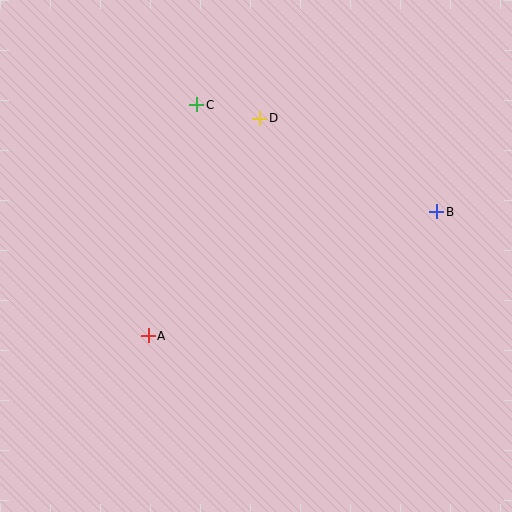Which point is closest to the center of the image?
Point A at (148, 336) is closest to the center.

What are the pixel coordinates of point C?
Point C is at (197, 105).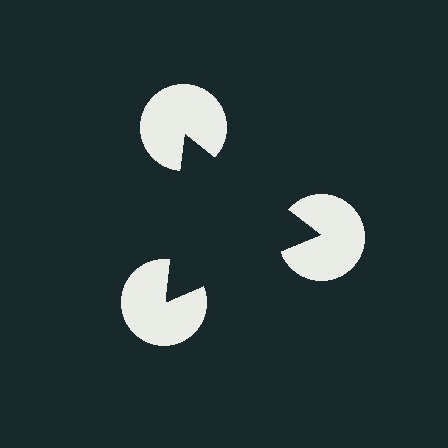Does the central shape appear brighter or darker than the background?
It typically appears slightly darker than the background, even though no actual brightness change is drawn.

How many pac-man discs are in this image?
There are 3 — one at each vertex of the illusory triangle.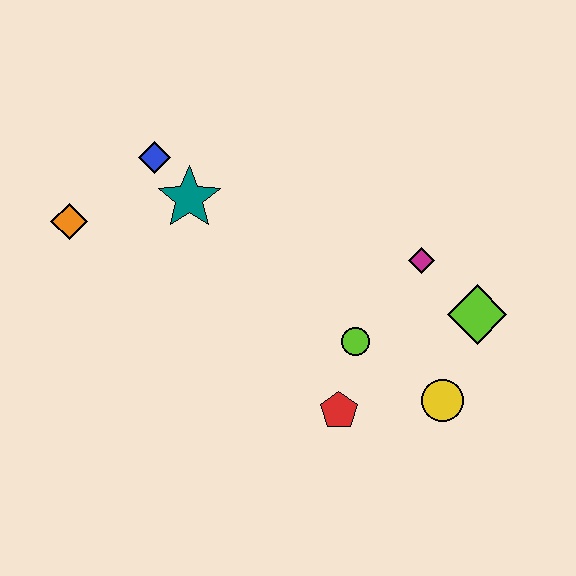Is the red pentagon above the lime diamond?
No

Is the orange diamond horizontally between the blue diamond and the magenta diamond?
No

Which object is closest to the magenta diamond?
The lime diamond is closest to the magenta diamond.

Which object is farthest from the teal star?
The yellow circle is farthest from the teal star.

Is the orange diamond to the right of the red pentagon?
No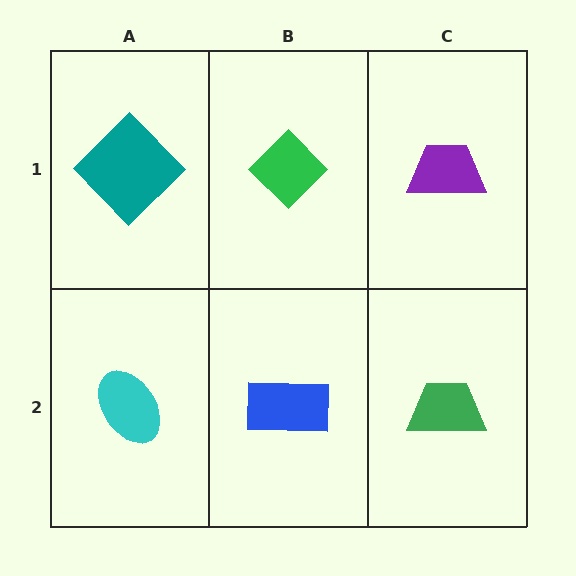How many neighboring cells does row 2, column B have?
3.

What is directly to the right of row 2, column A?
A blue rectangle.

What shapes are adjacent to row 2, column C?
A purple trapezoid (row 1, column C), a blue rectangle (row 2, column B).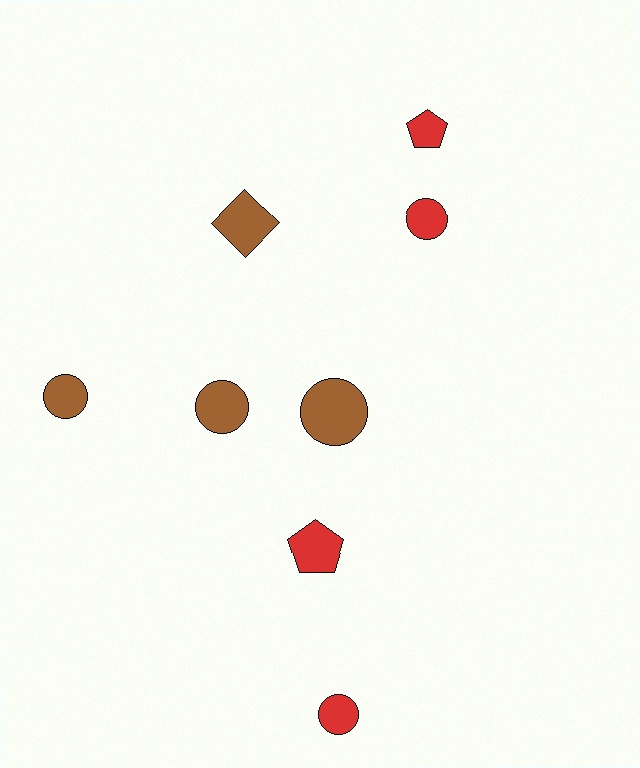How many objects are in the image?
There are 8 objects.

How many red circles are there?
There are 2 red circles.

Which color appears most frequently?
Red, with 4 objects.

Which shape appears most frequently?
Circle, with 5 objects.